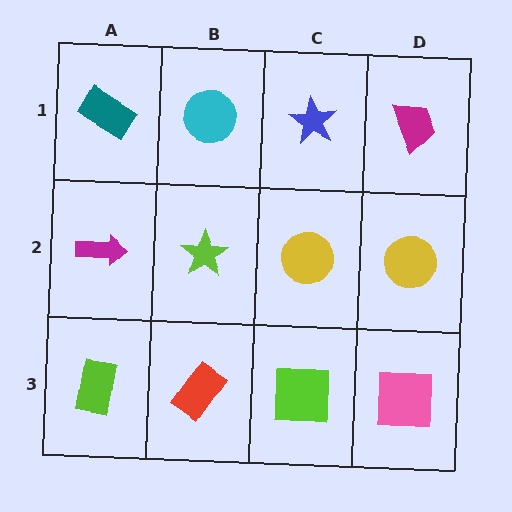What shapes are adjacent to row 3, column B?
A lime star (row 2, column B), a lime rectangle (row 3, column A), a lime square (row 3, column C).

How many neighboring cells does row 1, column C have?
3.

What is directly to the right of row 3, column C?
A pink square.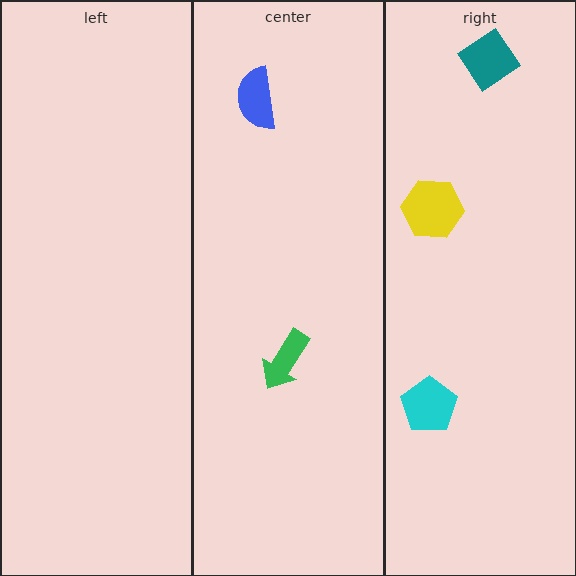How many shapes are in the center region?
2.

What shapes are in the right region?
The yellow hexagon, the cyan pentagon, the teal diamond.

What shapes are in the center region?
The green arrow, the blue semicircle.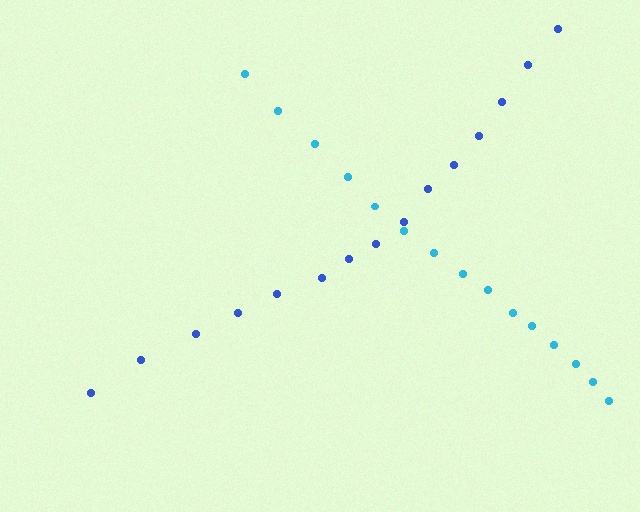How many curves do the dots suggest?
There are 2 distinct paths.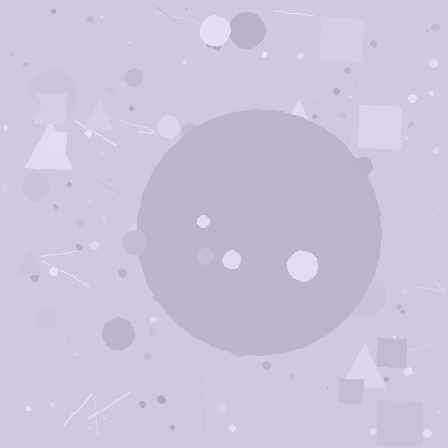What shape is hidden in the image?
A circle is hidden in the image.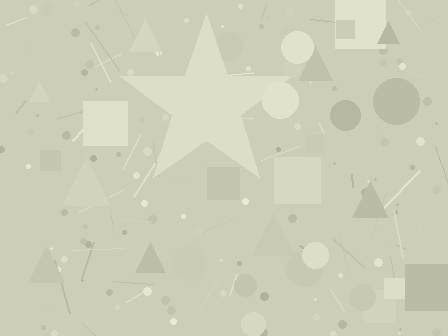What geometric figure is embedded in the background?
A star is embedded in the background.